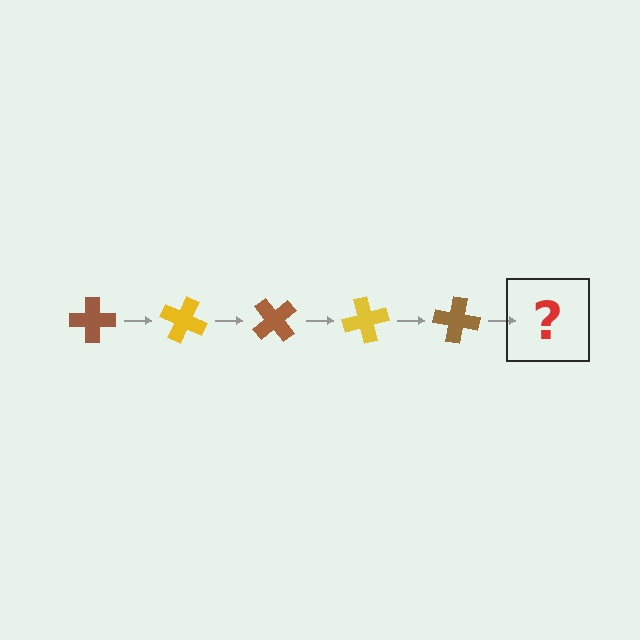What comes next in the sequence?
The next element should be a yellow cross, rotated 125 degrees from the start.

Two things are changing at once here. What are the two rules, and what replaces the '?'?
The two rules are that it rotates 25 degrees each step and the color cycles through brown and yellow. The '?' should be a yellow cross, rotated 125 degrees from the start.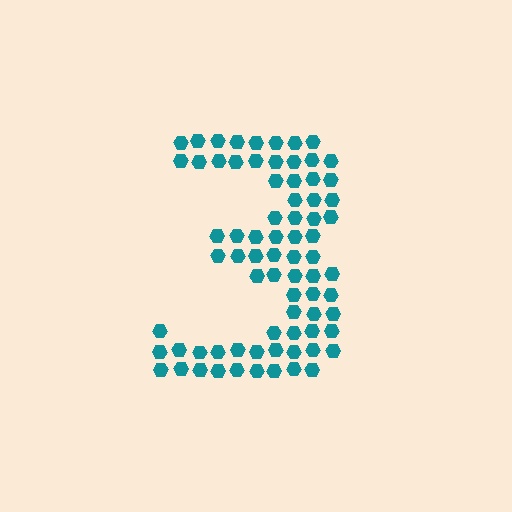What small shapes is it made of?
It is made of small hexagons.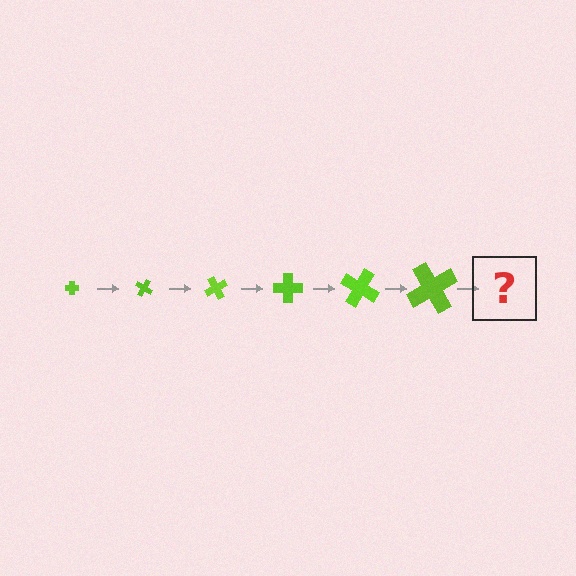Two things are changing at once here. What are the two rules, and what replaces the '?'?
The two rules are that the cross grows larger each step and it rotates 30 degrees each step. The '?' should be a cross, larger than the previous one and rotated 180 degrees from the start.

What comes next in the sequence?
The next element should be a cross, larger than the previous one and rotated 180 degrees from the start.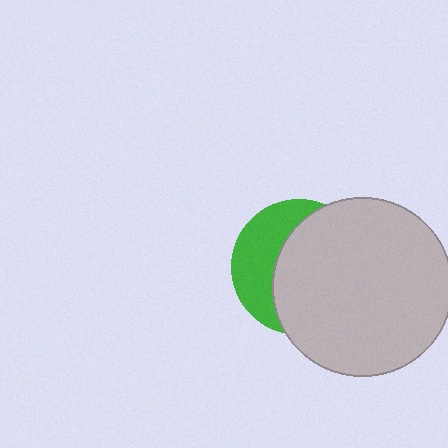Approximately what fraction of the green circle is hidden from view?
Roughly 64% of the green circle is hidden behind the light gray circle.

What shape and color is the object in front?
The object in front is a light gray circle.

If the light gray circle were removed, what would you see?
You would see the complete green circle.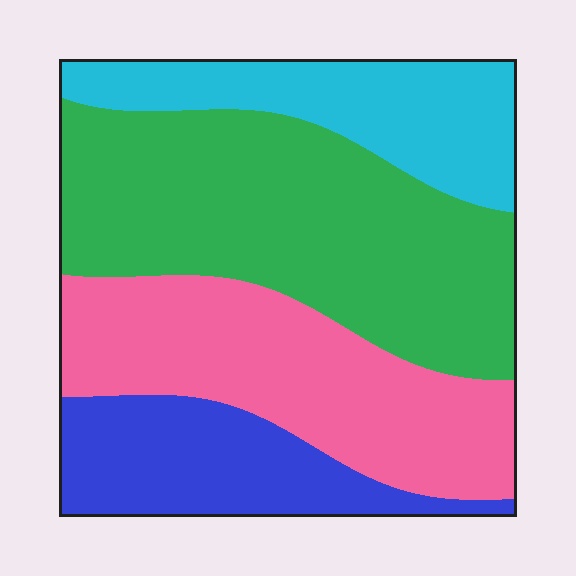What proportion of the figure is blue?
Blue covers around 15% of the figure.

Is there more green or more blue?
Green.